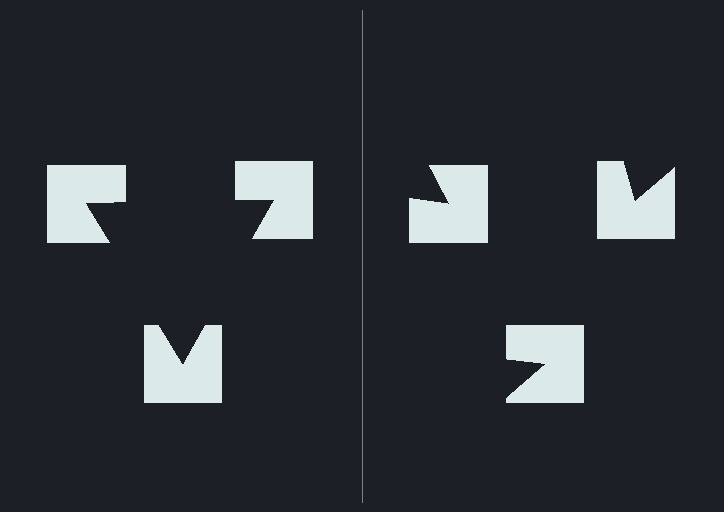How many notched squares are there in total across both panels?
6 — 3 on each side.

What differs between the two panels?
The notched squares are positioned identically on both sides; only the wedge orientations differ. On the left they align to a triangle; on the right they are misaligned.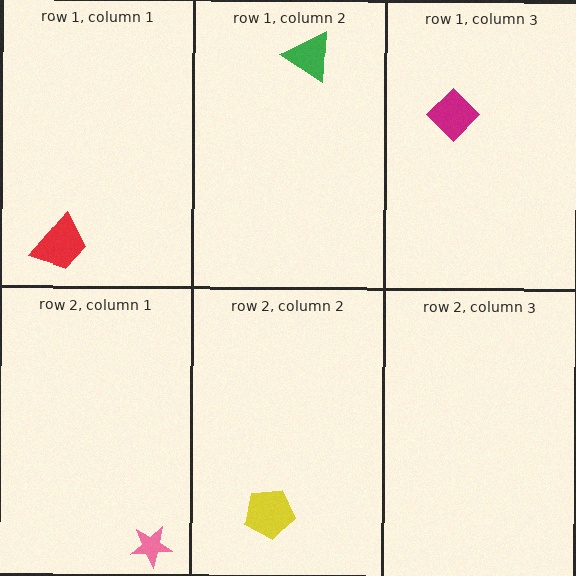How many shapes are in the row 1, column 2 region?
1.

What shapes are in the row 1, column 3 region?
The magenta diamond.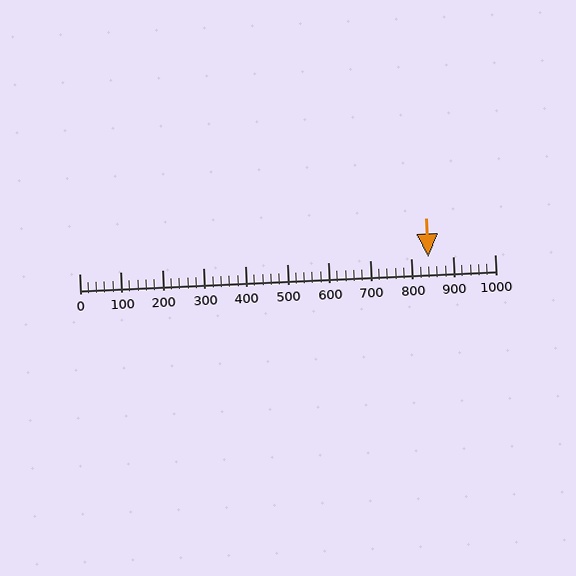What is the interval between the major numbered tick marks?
The major tick marks are spaced 100 units apart.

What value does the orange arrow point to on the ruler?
The orange arrow points to approximately 840.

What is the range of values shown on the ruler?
The ruler shows values from 0 to 1000.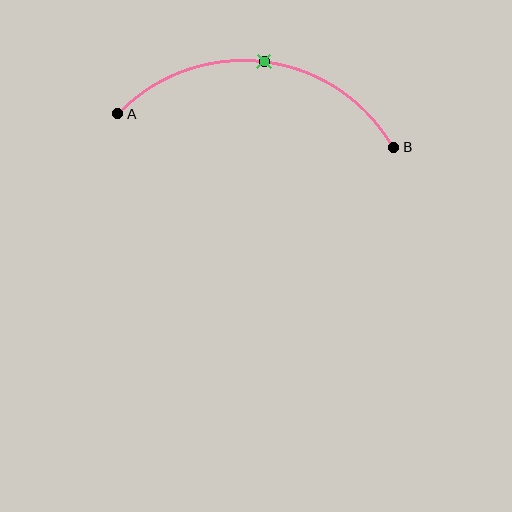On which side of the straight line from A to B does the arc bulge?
The arc bulges above the straight line connecting A and B.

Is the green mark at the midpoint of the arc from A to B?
Yes. The green mark lies on the arc at equal arc-length from both A and B — it is the arc midpoint.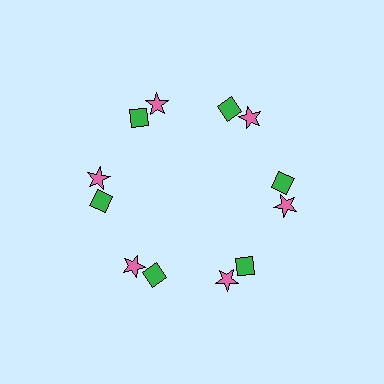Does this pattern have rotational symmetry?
Yes, this pattern has 6-fold rotational symmetry. It looks the same after rotating 60 degrees around the center.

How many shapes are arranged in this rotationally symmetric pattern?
There are 12 shapes, arranged in 6 groups of 2.